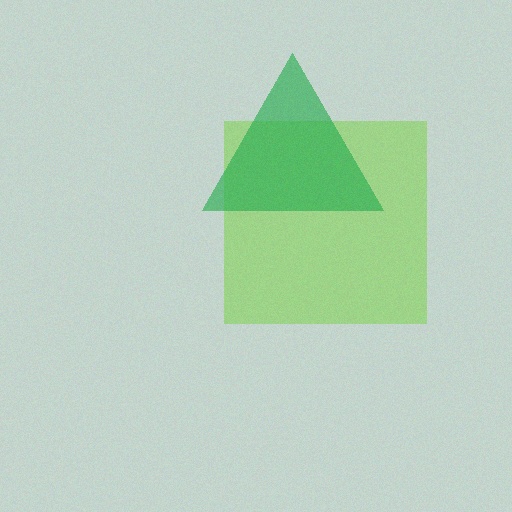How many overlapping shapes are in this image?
There are 2 overlapping shapes in the image.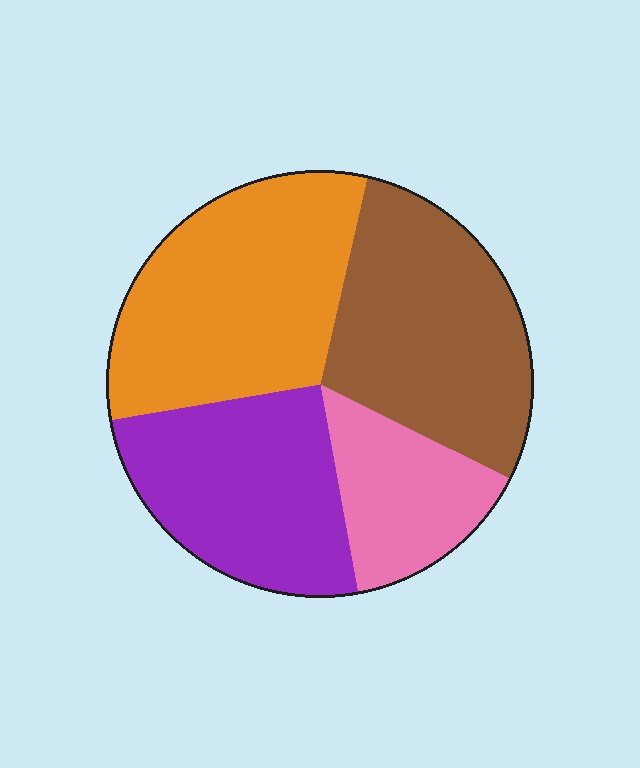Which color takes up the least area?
Pink, at roughly 15%.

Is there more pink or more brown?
Brown.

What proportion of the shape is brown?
Brown covers around 30% of the shape.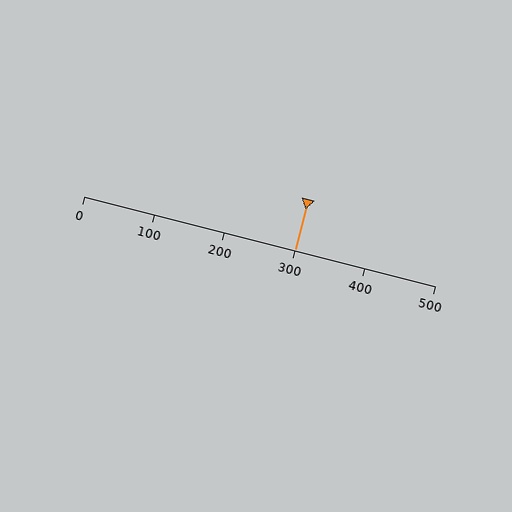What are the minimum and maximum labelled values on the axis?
The axis runs from 0 to 500.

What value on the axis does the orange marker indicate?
The marker indicates approximately 300.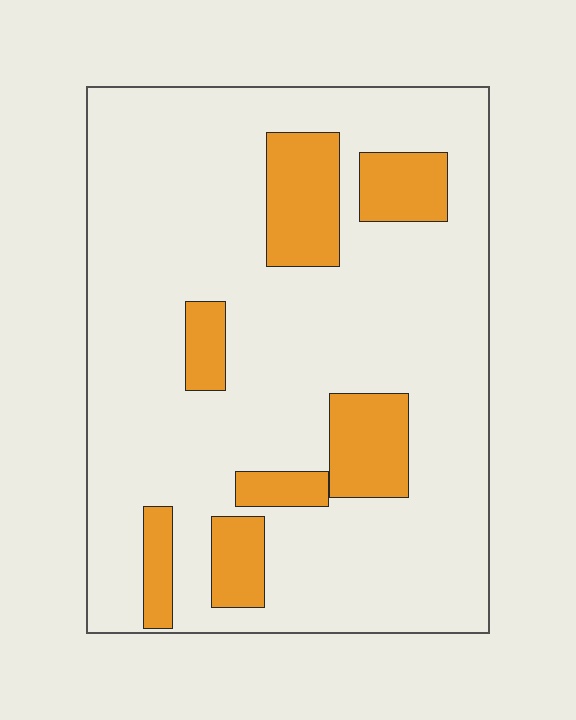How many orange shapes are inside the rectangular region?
7.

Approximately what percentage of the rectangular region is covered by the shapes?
Approximately 20%.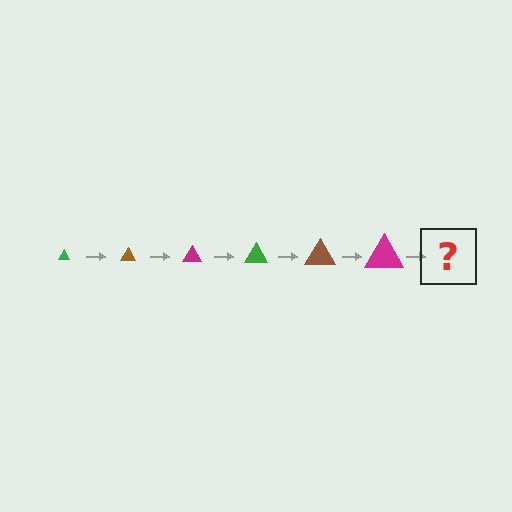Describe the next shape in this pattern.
It should be a green triangle, larger than the previous one.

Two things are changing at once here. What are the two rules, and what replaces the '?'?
The two rules are that the triangle grows larger each step and the color cycles through green, brown, and magenta. The '?' should be a green triangle, larger than the previous one.